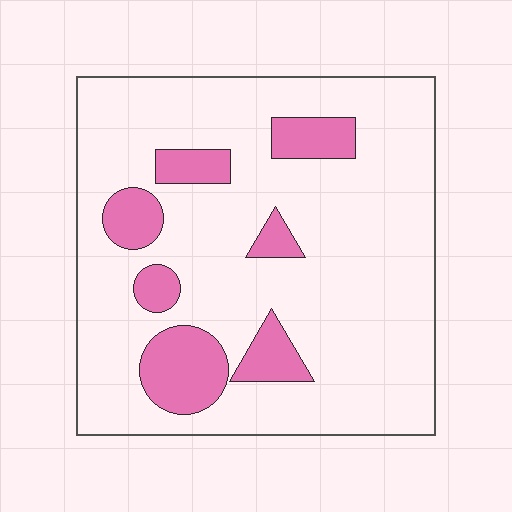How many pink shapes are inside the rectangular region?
7.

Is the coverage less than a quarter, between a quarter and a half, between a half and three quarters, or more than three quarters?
Less than a quarter.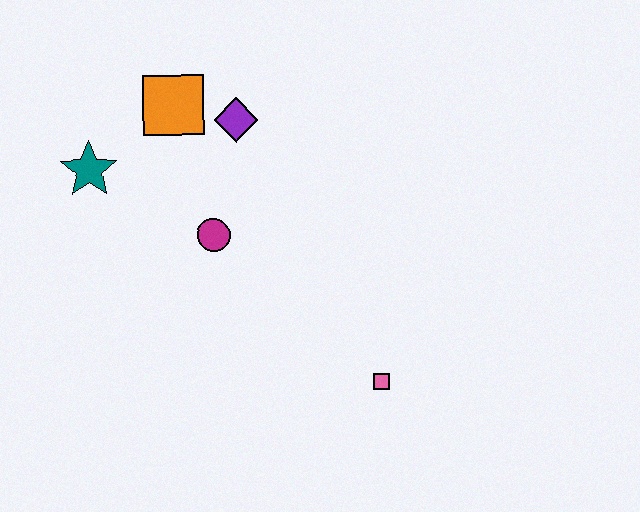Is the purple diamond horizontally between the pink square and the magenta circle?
Yes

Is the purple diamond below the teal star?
No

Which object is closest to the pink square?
The magenta circle is closest to the pink square.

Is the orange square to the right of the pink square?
No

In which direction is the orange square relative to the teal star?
The orange square is to the right of the teal star.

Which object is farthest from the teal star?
The pink square is farthest from the teal star.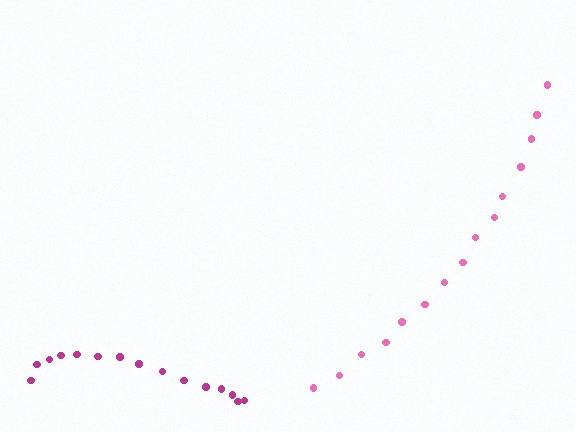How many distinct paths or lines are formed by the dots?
There are 2 distinct paths.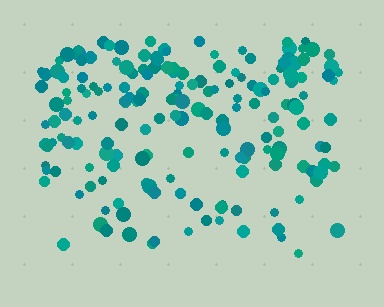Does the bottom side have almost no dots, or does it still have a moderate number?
Still a moderate number, just noticeably fewer than the top.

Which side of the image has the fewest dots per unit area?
The bottom.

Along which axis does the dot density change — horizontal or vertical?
Vertical.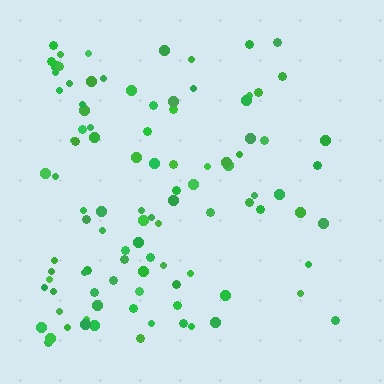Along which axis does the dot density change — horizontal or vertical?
Horizontal.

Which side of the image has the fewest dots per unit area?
The right.